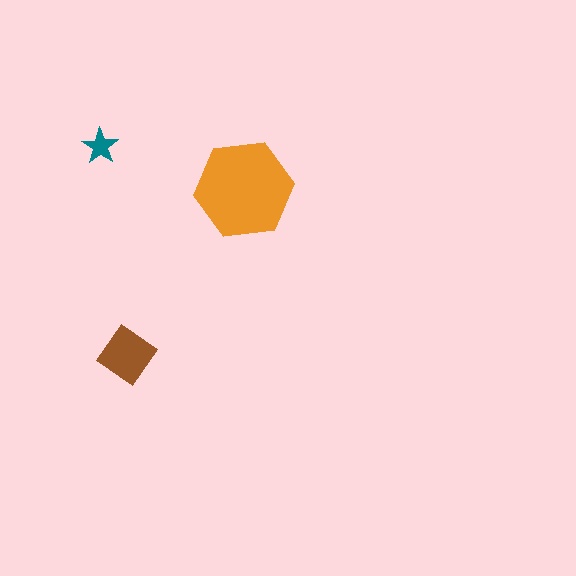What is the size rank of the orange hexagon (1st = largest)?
1st.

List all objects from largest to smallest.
The orange hexagon, the brown diamond, the teal star.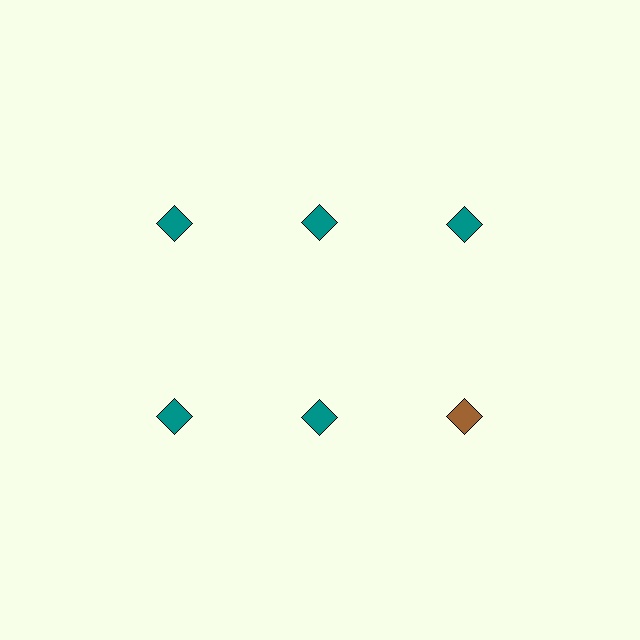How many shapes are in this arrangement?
There are 6 shapes arranged in a grid pattern.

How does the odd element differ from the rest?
It has a different color: brown instead of teal.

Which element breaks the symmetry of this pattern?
The brown diamond in the second row, center column breaks the symmetry. All other shapes are teal diamonds.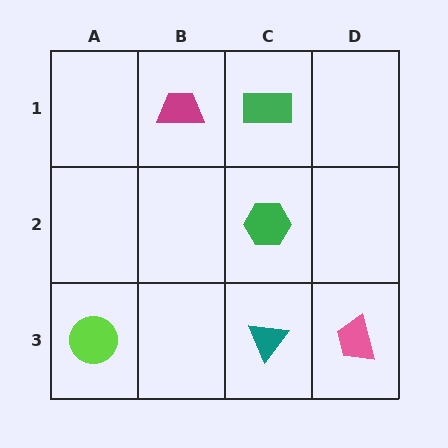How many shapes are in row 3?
3 shapes.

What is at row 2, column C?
A green hexagon.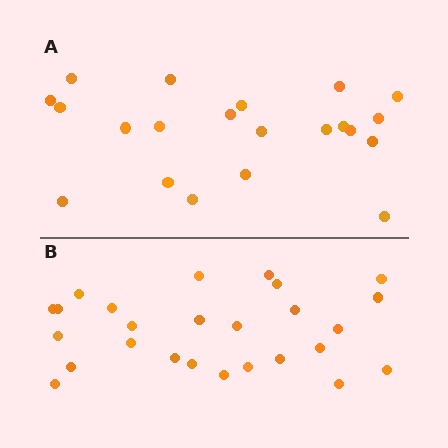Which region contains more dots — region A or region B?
Region B (the bottom region) has more dots.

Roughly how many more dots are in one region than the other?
Region B has about 5 more dots than region A.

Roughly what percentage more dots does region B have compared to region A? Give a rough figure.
About 25% more.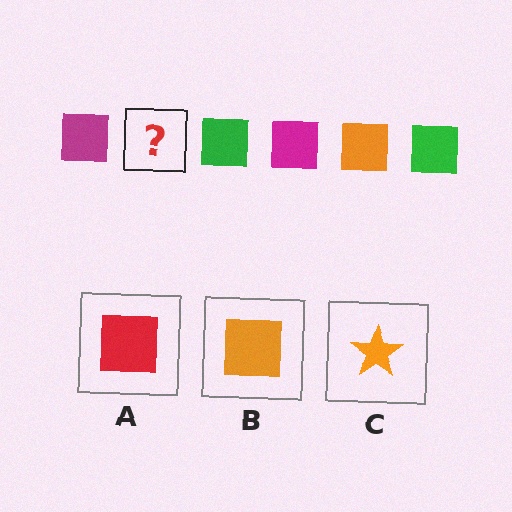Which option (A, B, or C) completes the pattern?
B.